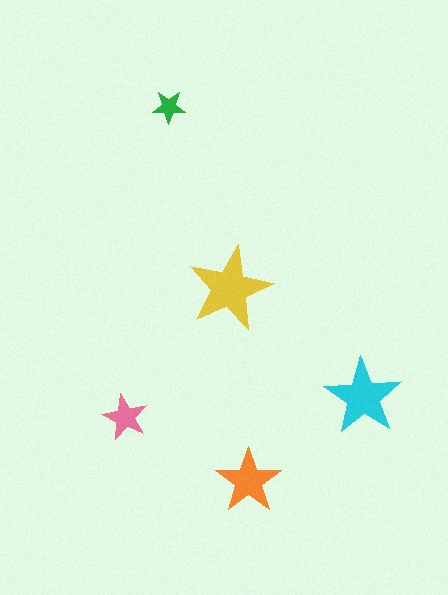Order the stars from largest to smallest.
the yellow one, the cyan one, the orange one, the pink one, the green one.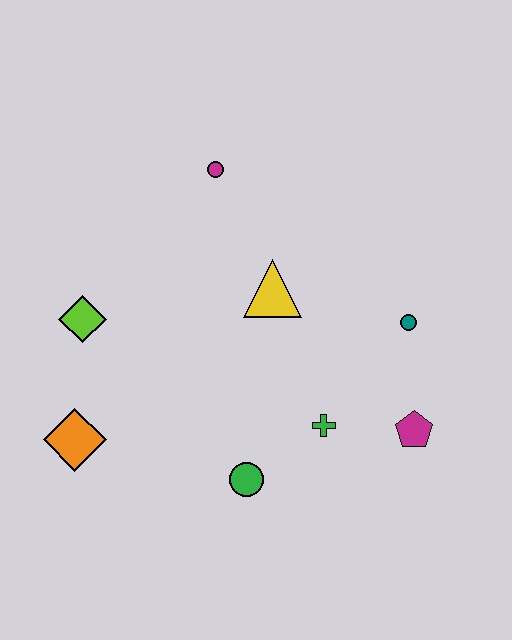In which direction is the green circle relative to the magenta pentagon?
The green circle is to the left of the magenta pentagon.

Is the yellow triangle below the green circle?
No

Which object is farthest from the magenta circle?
The magenta pentagon is farthest from the magenta circle.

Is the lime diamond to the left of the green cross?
Yes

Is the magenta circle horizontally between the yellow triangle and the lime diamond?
Yes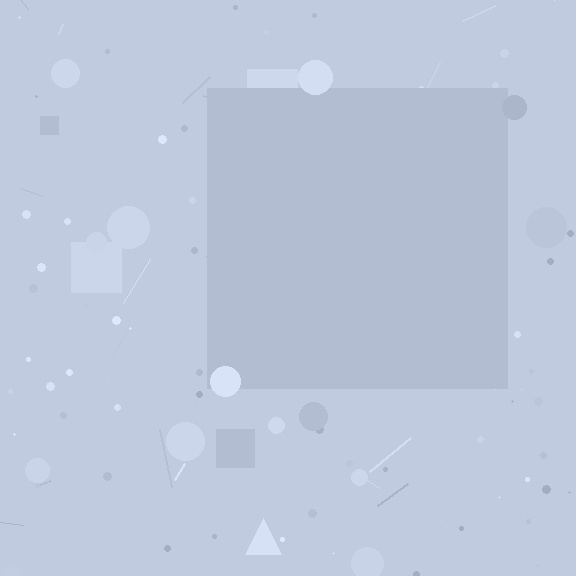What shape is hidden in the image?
A square is hidden in the image.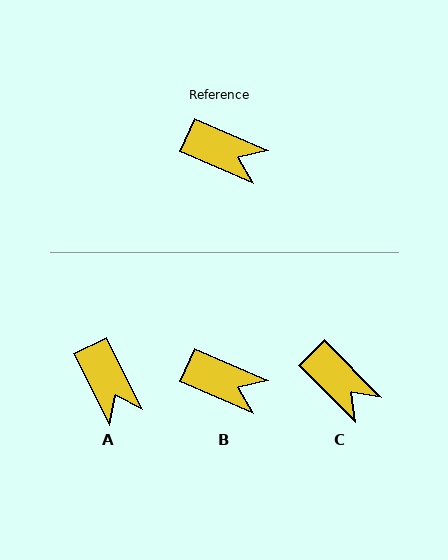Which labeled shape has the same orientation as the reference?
B.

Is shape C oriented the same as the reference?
No, it is off by about 22 degrees.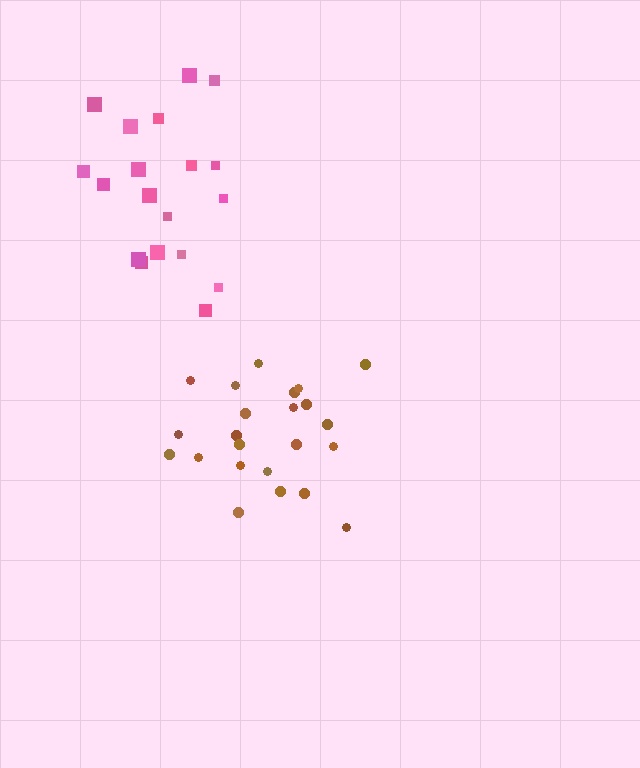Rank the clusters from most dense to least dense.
brown, pink.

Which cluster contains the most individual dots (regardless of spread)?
Brown (23).